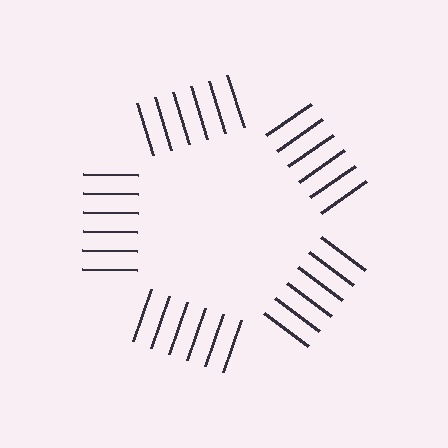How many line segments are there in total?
30 — 6 along each of the 5 edges.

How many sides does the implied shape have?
5 sides — the line-ends trace a pentagon.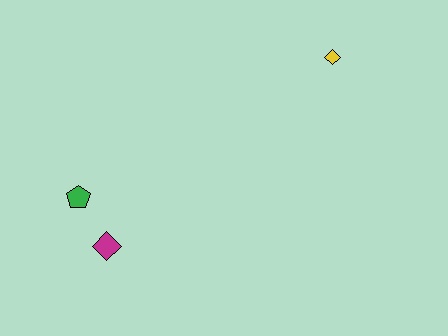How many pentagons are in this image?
There is 1 pentagon.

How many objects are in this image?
There are 3 objects.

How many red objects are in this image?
There are no red objects.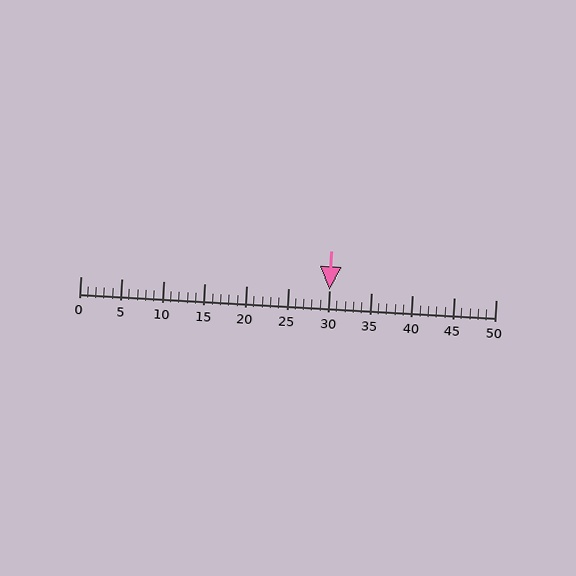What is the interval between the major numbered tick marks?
The major tick marks are spaced 5 units apart.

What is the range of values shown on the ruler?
The ruler shows values from 0 to 50.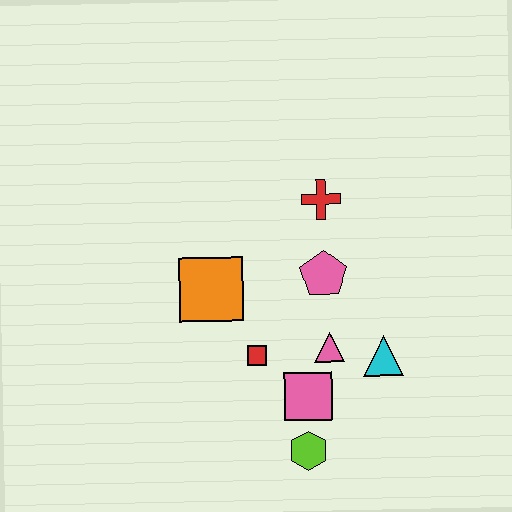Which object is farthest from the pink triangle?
The red cross is farthest from the pink triangle.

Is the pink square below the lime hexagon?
No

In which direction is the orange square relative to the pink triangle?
The orange square is to the left of the pink triangle.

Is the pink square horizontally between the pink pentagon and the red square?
Yes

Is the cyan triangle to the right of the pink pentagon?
Yes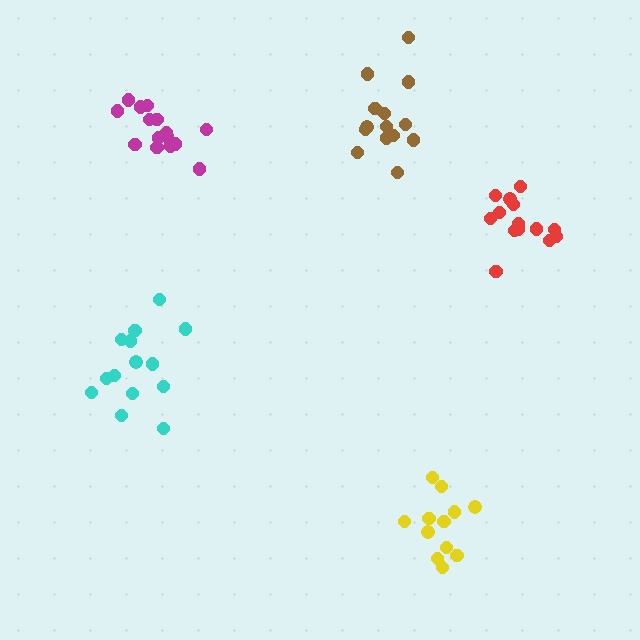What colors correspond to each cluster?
The clusters are colored: magenta, yellow, red, cyan, brown.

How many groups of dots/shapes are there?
There are 5 groups.